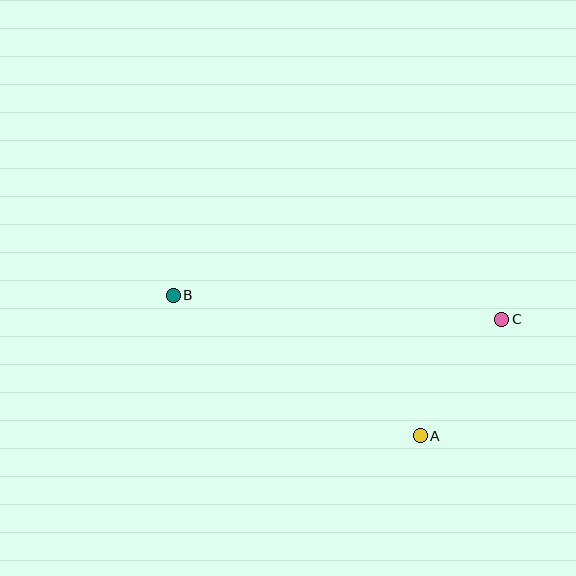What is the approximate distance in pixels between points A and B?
The distance between A and B is approximately 284 pixels.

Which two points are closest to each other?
Points A and C are closest to each other.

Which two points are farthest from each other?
Points B and C are farthest from each other.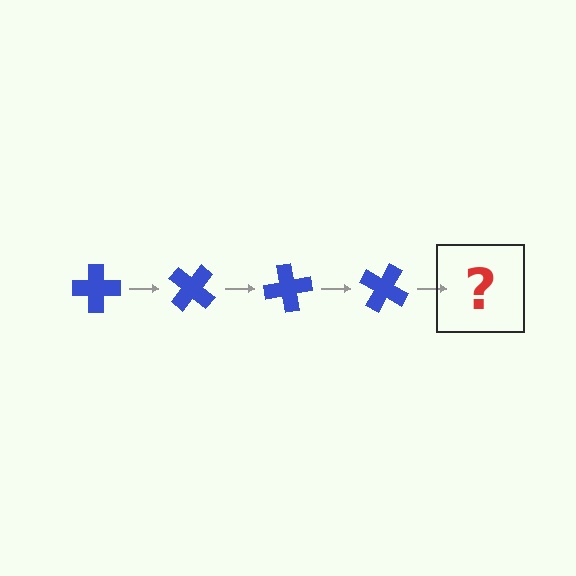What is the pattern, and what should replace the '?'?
The pattern is that the cross rotates 40 degrees each step. The '?' should be a blue cross rotated 160 degrees.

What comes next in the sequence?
The next element should be a blue cross rotated 160 degrees.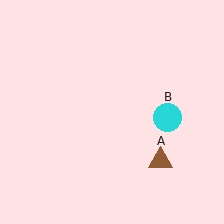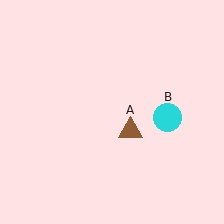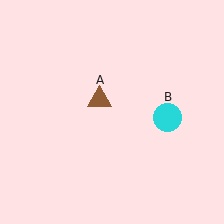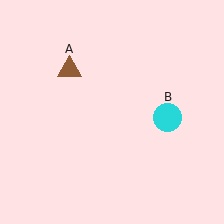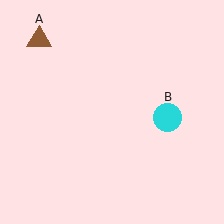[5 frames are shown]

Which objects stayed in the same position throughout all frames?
Cyan circle (object B) remained stationary.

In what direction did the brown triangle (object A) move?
The brown triangle (object A) moved up and to the left.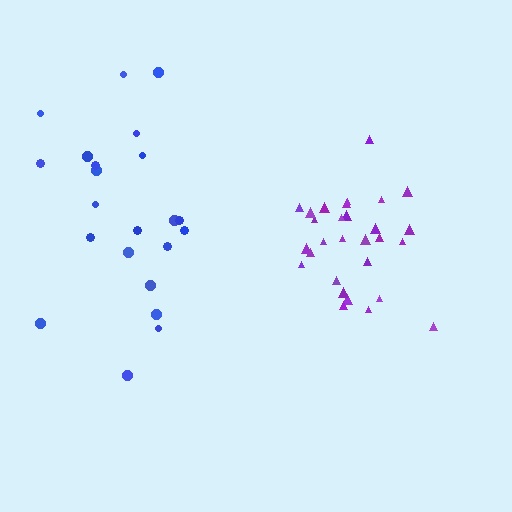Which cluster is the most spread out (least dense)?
Blue.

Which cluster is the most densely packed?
Purple.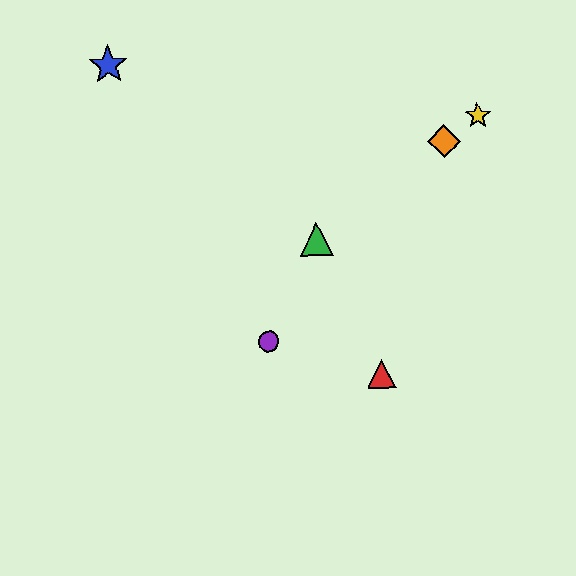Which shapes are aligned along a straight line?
The green triangle, the yellow star, the orange diamond are aligned along a straight line.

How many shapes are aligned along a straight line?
3 shapes (the green triangle, the yellow star, the orange diamond) are aligned along a straight line.